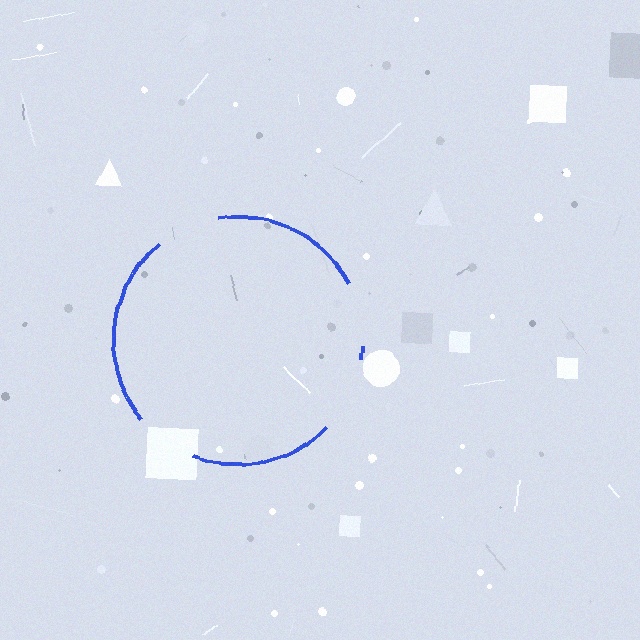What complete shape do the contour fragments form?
The contour fragments form a circle.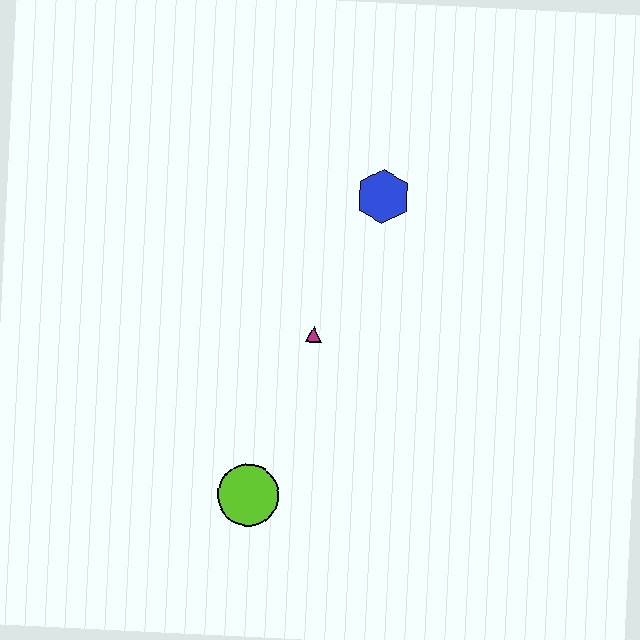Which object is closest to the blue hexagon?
The magenta triangle is closest to the blue hexagon.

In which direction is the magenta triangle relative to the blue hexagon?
The magenta triangle is below the blue hexagon.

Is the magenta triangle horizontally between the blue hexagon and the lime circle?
Yes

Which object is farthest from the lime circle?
The blue hexagon is farthest from the lime circle.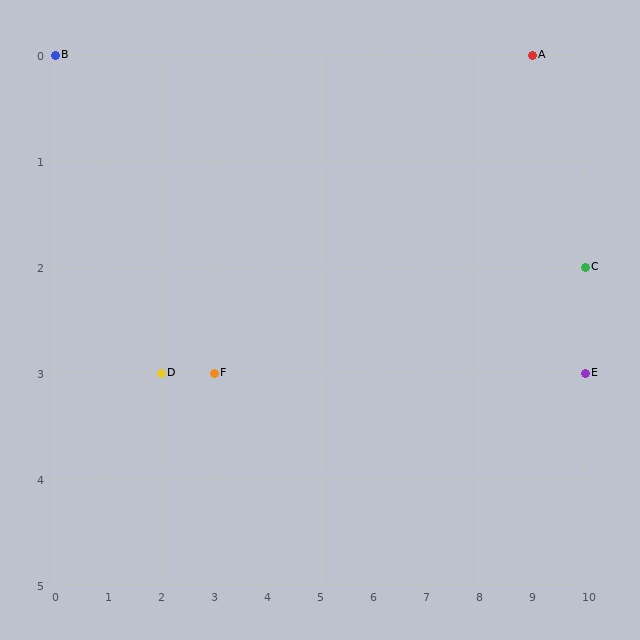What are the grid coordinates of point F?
Point F is at grid coordinates (3, 3).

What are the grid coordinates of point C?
Point C is at grid coordinates (10, 2).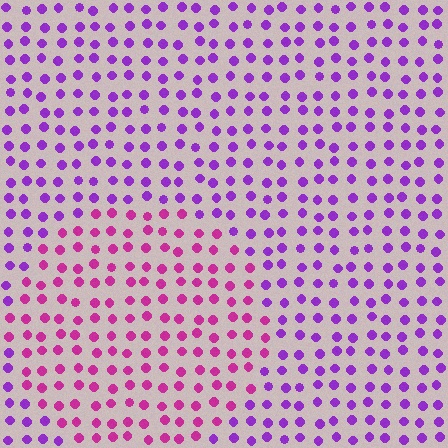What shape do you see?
I see a circle.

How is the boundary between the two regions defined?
The boundary is defined purely by a slight shift in hue (about 38 degrees). Spacing, size, and orientation are identical on both sides.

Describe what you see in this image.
The image is filled with small purple elements in a uniform arrangement. A circle-shaped region is visible where the elements are tinted to a slightly different hue, forming a subtle color boundary.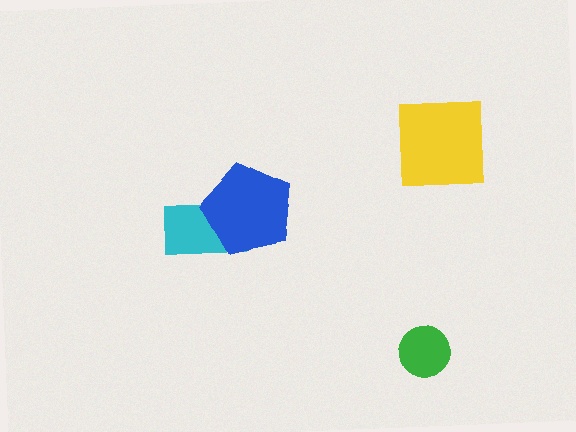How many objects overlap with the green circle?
0 objects overlap with the green circle.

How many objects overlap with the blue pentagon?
1 object overlaps with the blue pentagon.